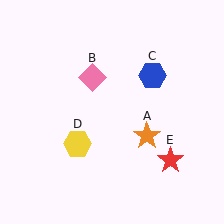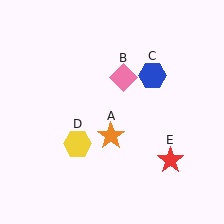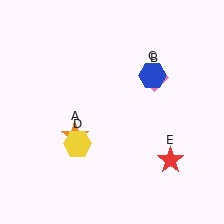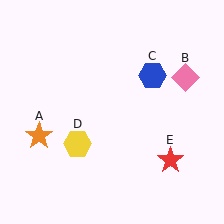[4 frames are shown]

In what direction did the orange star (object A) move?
The orange star (object A) moved left.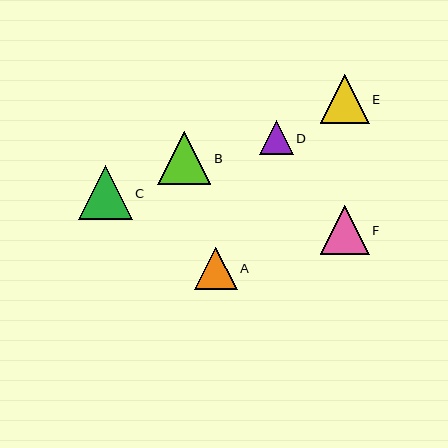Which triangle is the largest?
Triangle C is the largest with a size of approximately 54 pixels.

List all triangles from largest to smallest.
From largest to smallest: C, B, F, E, A, D.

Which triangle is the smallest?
Triangle D is the smallest with a size of approximately 34 pixels.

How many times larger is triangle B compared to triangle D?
Triangle B is approximately 1.6 times the size of triangle D.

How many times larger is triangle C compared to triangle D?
Triangle C is approximately 1.6 times the size of triangle D.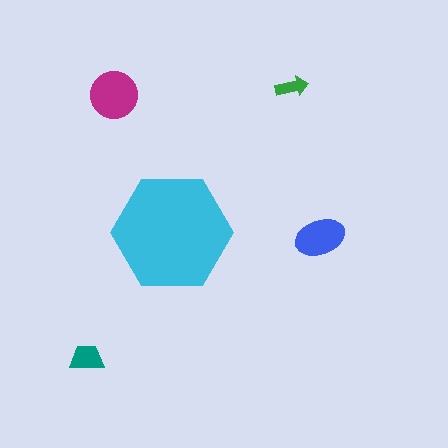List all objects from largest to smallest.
The cyan hexagon, the magenta circle, the blue ellipse, the teal trapezoid, the green arrow.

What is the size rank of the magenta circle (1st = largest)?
2nd.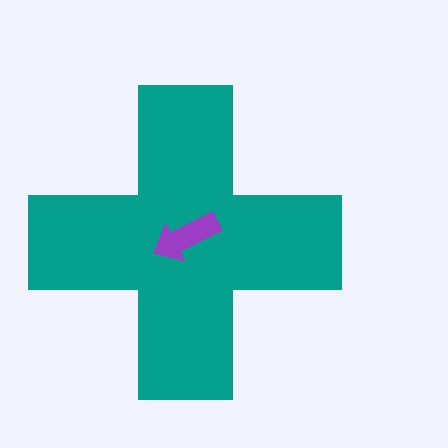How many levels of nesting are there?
2.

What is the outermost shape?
The teal cross.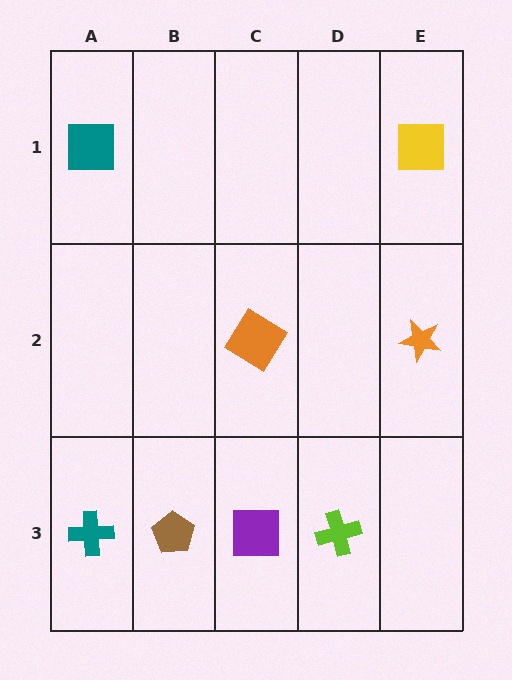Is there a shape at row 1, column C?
No, that cell is empty.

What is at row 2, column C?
An orange diamond.